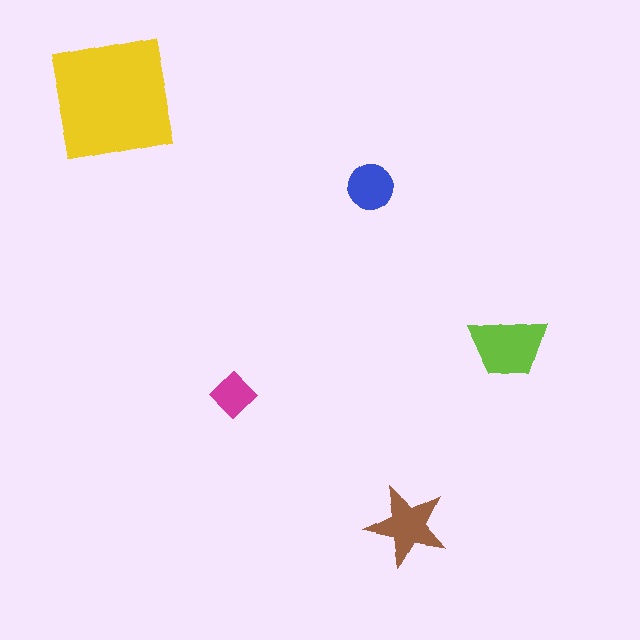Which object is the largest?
The yellow square.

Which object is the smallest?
The magenta diamond.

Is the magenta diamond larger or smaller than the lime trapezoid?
Smaller.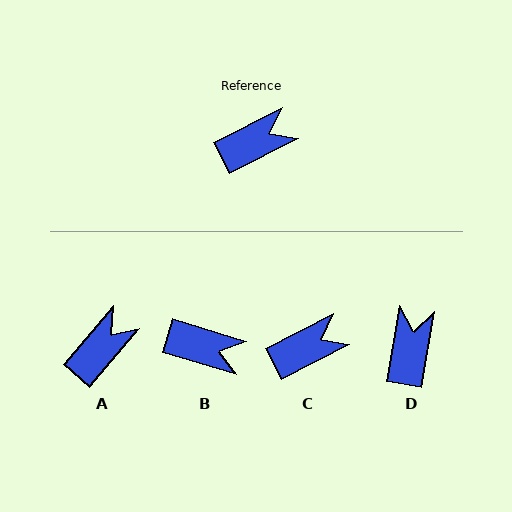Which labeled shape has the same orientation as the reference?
C.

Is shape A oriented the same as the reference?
No, it is off by about 22 degrees.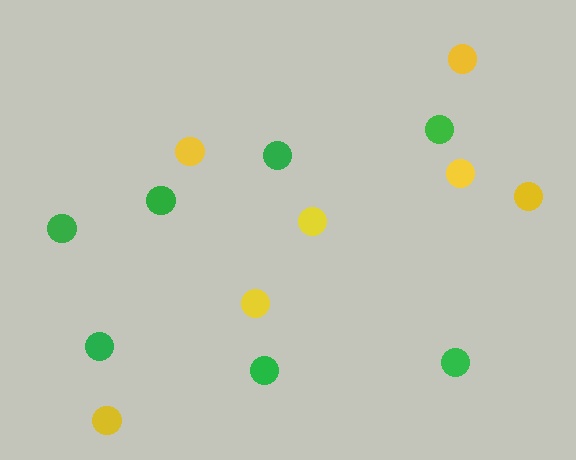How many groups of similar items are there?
There are 2 groups: one group of yellow circles (7) and one group of green circles (7).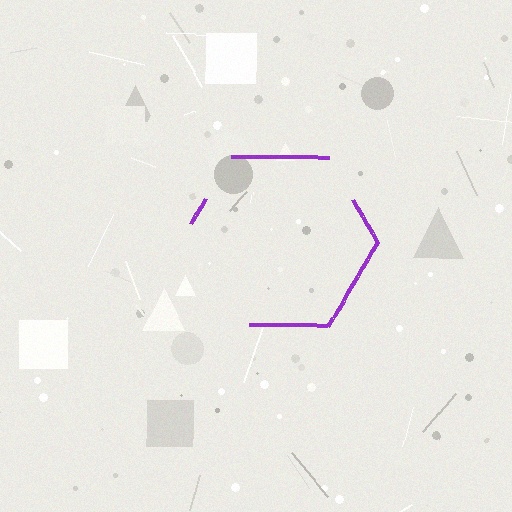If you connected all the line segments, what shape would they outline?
They would outline a hexagon.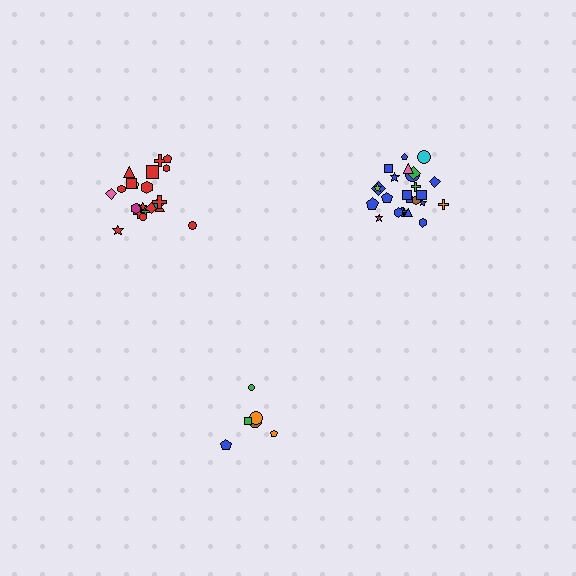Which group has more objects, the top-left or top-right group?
The top-right group.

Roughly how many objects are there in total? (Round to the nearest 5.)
Roughly 55 objects in total.